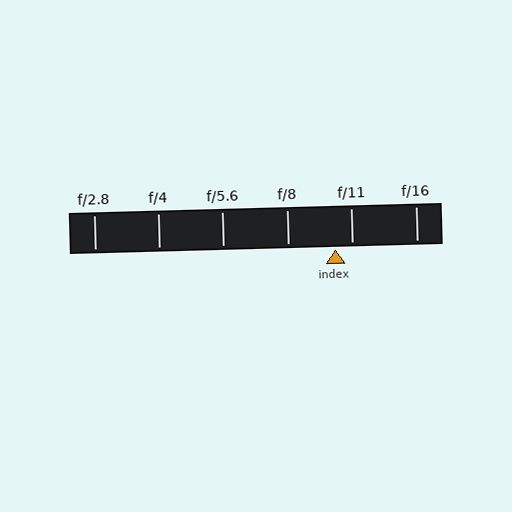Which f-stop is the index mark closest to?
The index mark is closest to f/11.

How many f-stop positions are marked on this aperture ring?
There are 6 f-stop positions marked.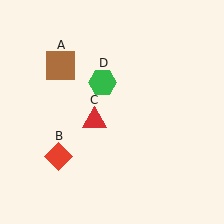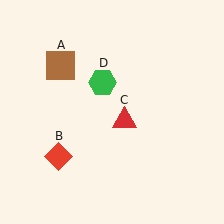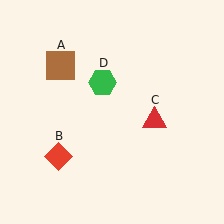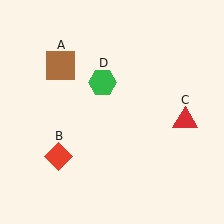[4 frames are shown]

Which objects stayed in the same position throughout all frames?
Brown square (object A) and red diamond (object B) and green hexagon (object D) remained stationary.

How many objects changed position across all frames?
1 object changed position: red triangle (object C).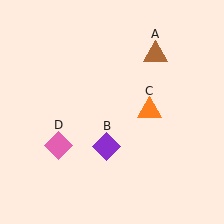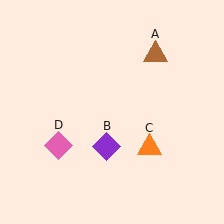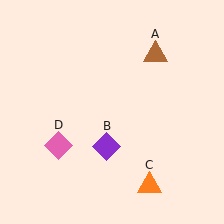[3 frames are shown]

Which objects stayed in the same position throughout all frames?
Brown triangle (object A) and purple diamond (object B) and pink diamond (object D) remained stationary.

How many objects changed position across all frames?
1 object changed position: orange triangle (object C).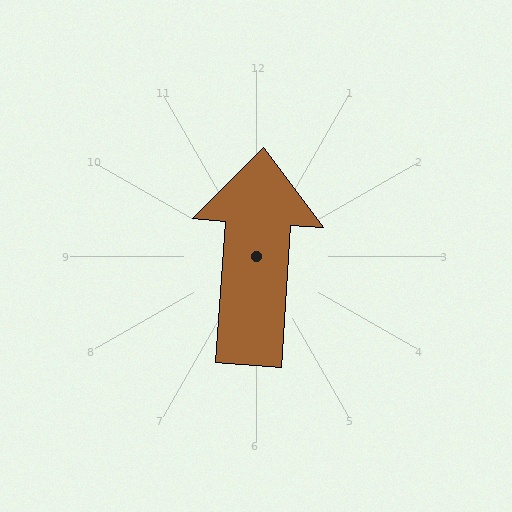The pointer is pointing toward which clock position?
Roughly 12 o'clock.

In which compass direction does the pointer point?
North.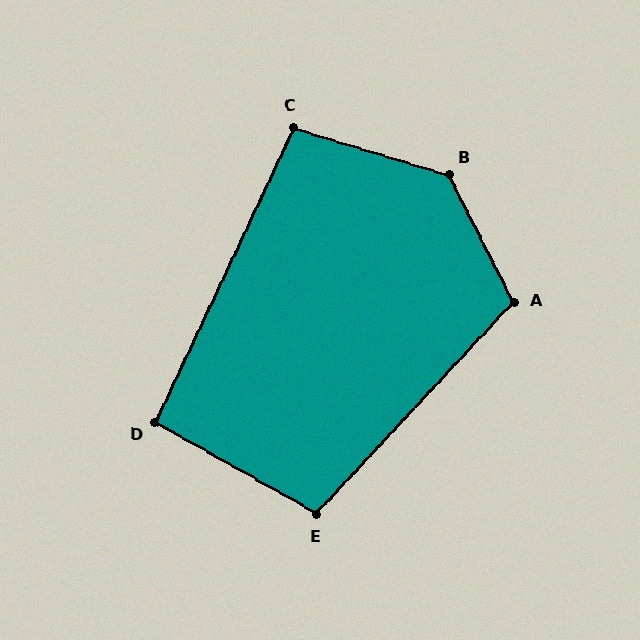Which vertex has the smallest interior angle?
D, at approximately 94 degrees.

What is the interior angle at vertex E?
Approximately 103 degrees (obtuse).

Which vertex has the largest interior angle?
B, at approximately 134 degrees.